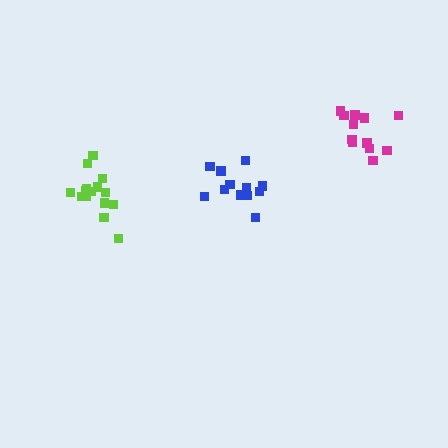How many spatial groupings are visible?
There are 3 spatial groupings.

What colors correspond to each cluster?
The clusters are colored: magenta, lime, blue.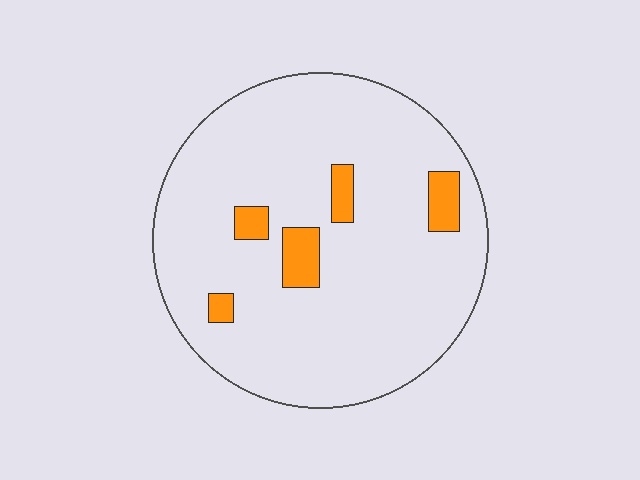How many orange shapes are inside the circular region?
5.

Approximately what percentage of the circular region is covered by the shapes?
Approximately 10%.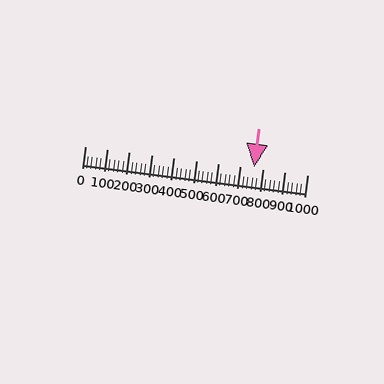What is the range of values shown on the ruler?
The ruler shows values from 0 to 1000.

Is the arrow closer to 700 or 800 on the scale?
The arrow is closer to 800.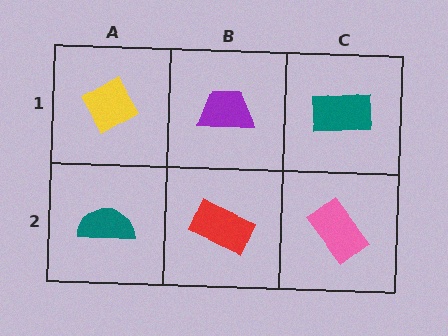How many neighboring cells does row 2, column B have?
3.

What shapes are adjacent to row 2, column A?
A yellow diamond (row 1, column A), a red rectangle (row 2, column B).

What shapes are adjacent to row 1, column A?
A teal semicircle (row 2, column A), a purple trapezoid (row 1, column B).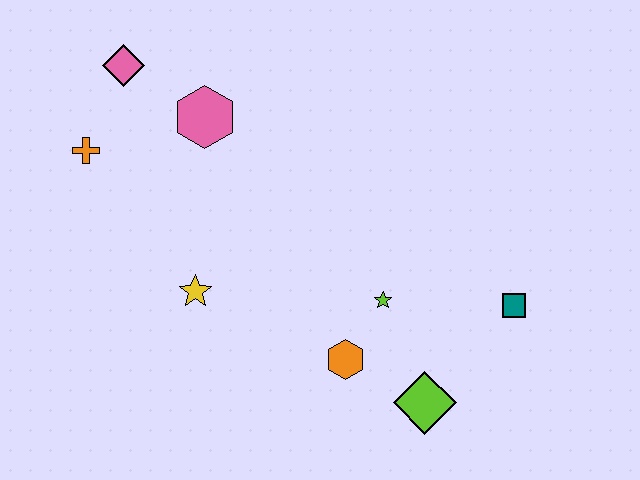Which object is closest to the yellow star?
The orange hexagon is closest to the yellow star.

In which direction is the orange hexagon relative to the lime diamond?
The orange hexagon is to the left of the lime diamond.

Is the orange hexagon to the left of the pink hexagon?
No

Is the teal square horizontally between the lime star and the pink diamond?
No